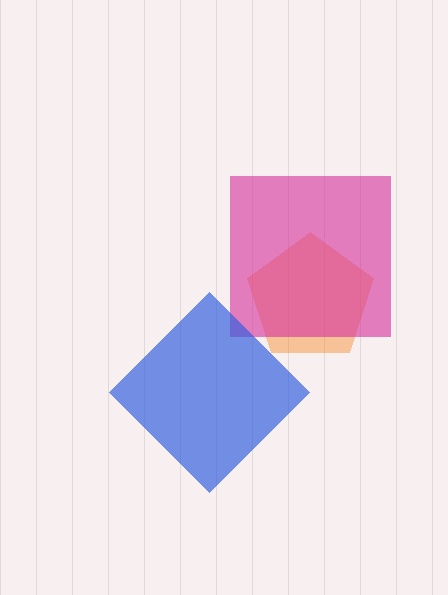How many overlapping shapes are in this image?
There are 3 overlapping shapes in the image.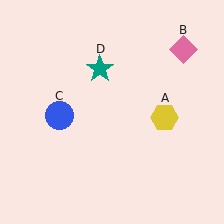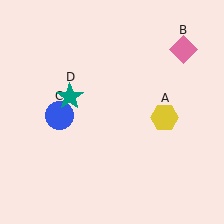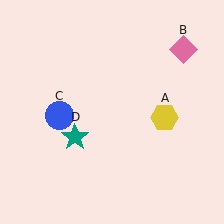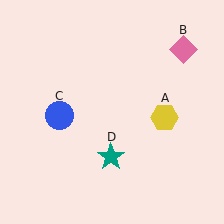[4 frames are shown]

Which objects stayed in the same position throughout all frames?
Yellow hexagon (object A) and pink diamond (object B) and blue circle (object C) remained stationary.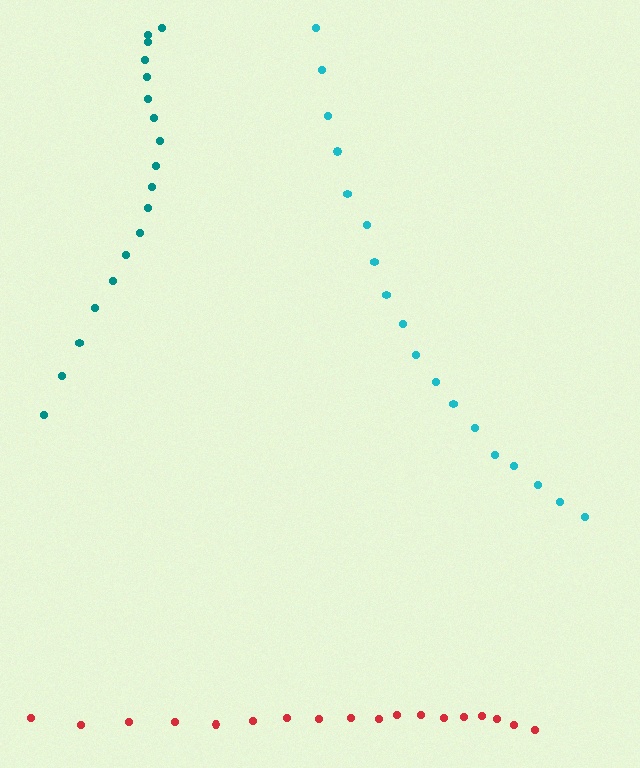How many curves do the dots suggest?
There are 3 distinct paths.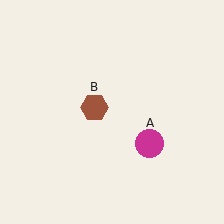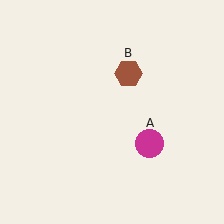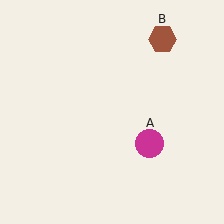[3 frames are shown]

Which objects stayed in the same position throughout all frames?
Magenta circle (object A) remained stationary.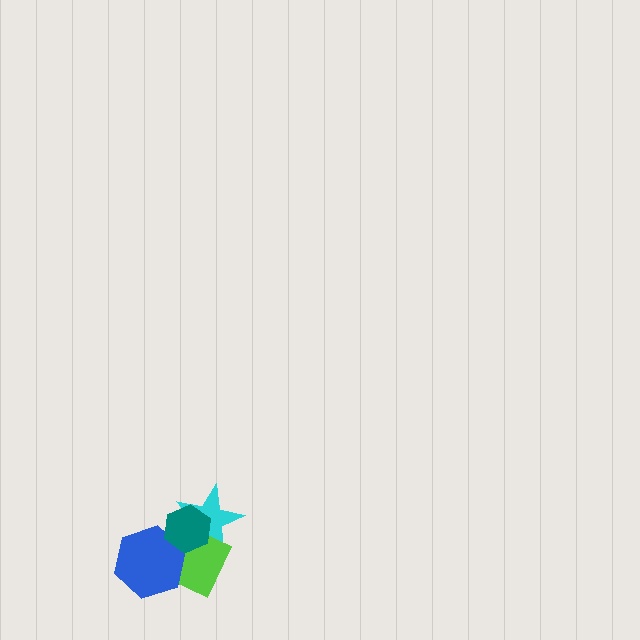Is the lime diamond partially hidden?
Yes, it is partially covered by another shape.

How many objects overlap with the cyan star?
2 objects overlap with the cyan star.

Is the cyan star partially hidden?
Yes, it is partially covered by another shape.